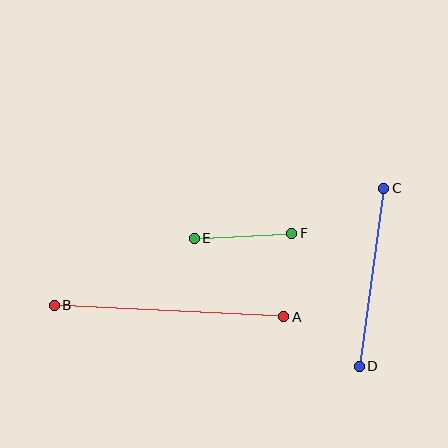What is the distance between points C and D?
The distance is approximately 180 pixels.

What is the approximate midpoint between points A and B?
The midpoint is at approximately (169, 311) pixels.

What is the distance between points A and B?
The distance is approximately 230 pixels.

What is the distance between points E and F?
The distance is approximately 98 pixels.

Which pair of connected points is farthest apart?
Points A and B are farthest apart.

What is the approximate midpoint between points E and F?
The midpoint is at approximately (243, 236) pixels.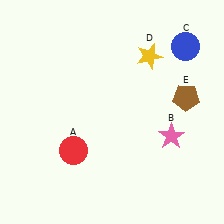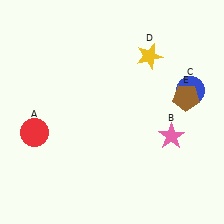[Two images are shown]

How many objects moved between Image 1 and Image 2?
2 objects moved between the two images.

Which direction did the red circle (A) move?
The red circle (A) moved left.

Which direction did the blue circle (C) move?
The blue circle (C) moved down.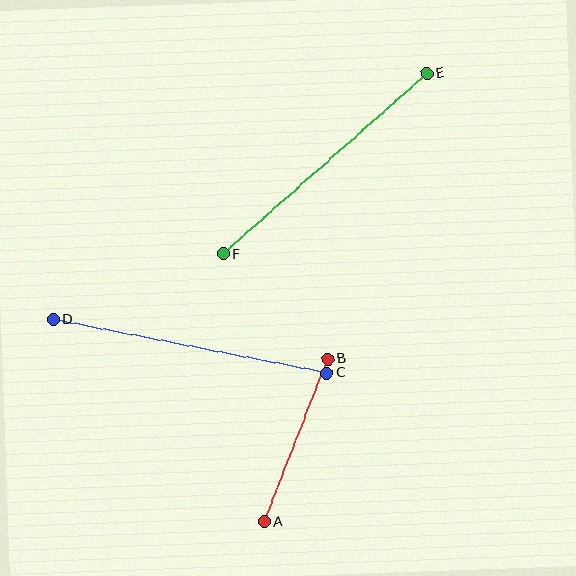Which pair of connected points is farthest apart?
Points C and D are farthest apart.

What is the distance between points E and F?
The distance is approximately 272 pixels.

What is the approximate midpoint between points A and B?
The midpoint is at approximately (296, 440) pixels.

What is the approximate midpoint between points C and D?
The midpoint is at approximately (190, 346) pixels.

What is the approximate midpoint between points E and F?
The midpoint is at approximately (325, 164) pixels.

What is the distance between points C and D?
The distance is approximately 279 pixels.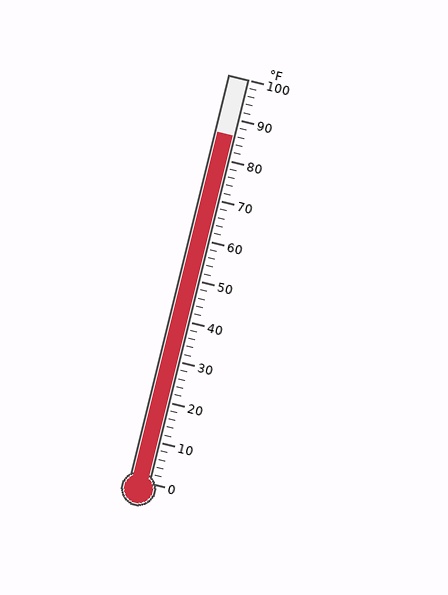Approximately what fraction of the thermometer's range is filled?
The thermometer is filled to approximately 85% of its range.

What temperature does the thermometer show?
The thermometer shows approximately 86°F.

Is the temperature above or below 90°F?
The temperature is below 90°F.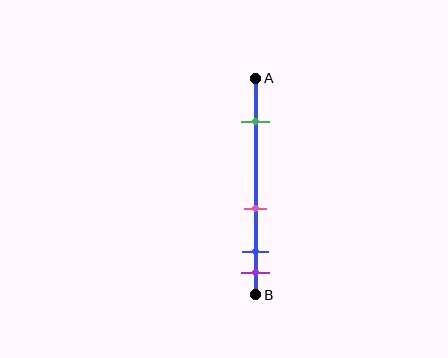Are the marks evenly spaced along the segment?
No, the marks are not evenly spaced.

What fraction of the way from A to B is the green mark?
The green mark is approximately 20% (0.2) of the way from A to B.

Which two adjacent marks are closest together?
The blue and purple marks are the closest adjacent pair.